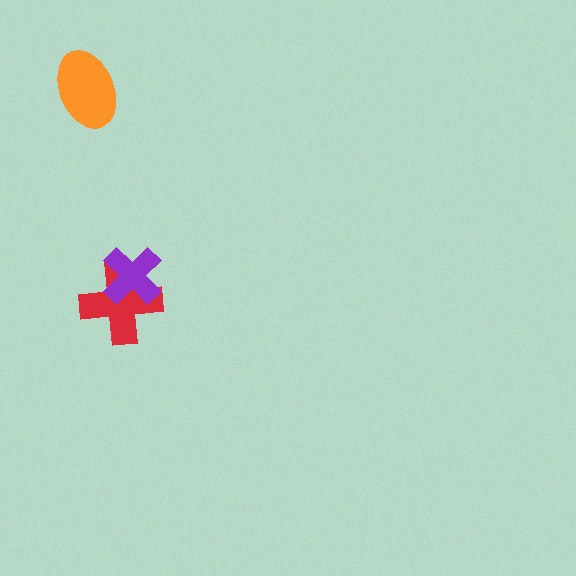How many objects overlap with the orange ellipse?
0 objects overlap with the orange ellipse.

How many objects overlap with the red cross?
1 object overlaps with the red cross.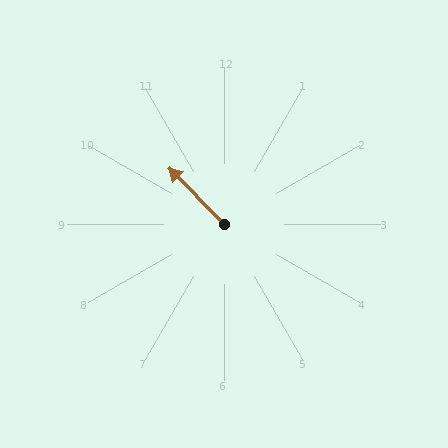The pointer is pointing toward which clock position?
Roughly 11 o'clock.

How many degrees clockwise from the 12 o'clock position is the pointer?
Approximately 316 degrees.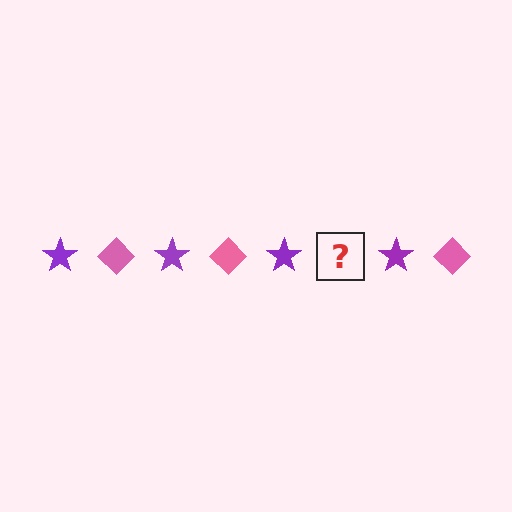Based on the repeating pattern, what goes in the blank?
The blank should be a pink diamond.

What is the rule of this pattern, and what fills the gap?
The rule is that the pattern alternates between purple star and pink diamond. The gap should be filled with a pink diamond.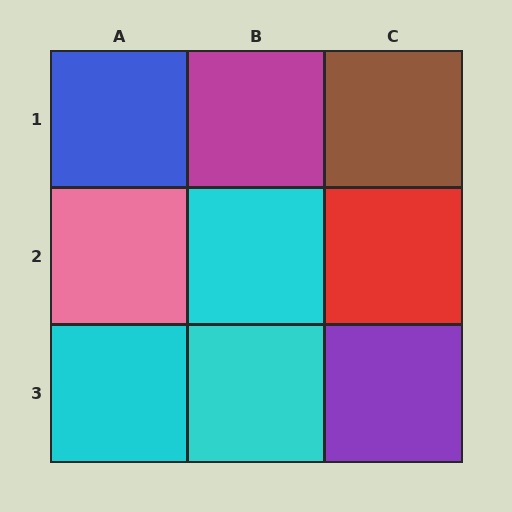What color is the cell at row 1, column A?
Blue.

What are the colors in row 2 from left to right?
Pink, cyan, red.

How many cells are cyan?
3 cells are cyan.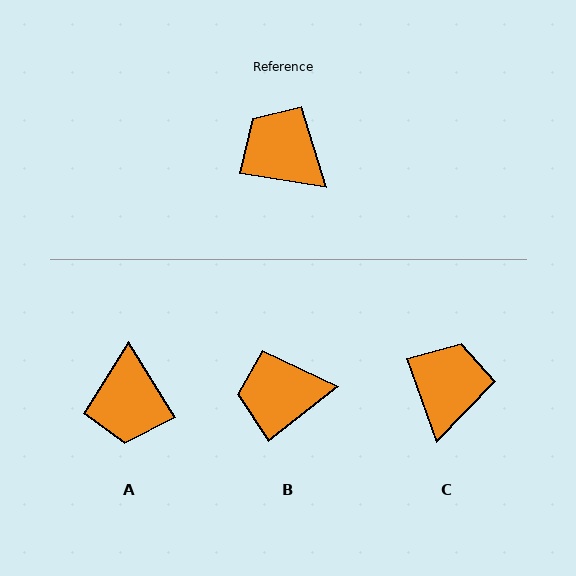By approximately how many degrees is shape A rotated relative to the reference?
Approximately 130 degrees counter-clockwise.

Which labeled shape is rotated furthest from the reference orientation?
A, about 130 degrees away.